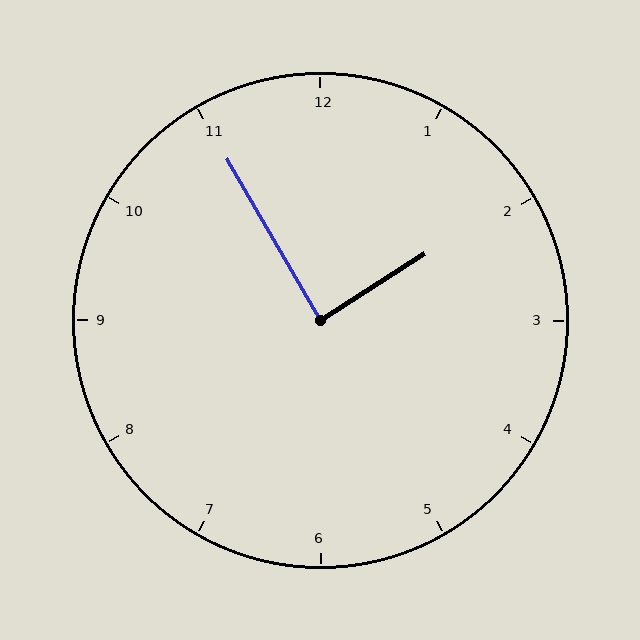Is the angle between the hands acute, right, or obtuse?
It is right.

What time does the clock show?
1:55.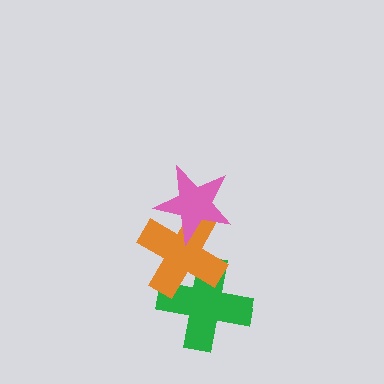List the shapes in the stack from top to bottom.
From top to bottom: the pink star, the orange cross, the green cross.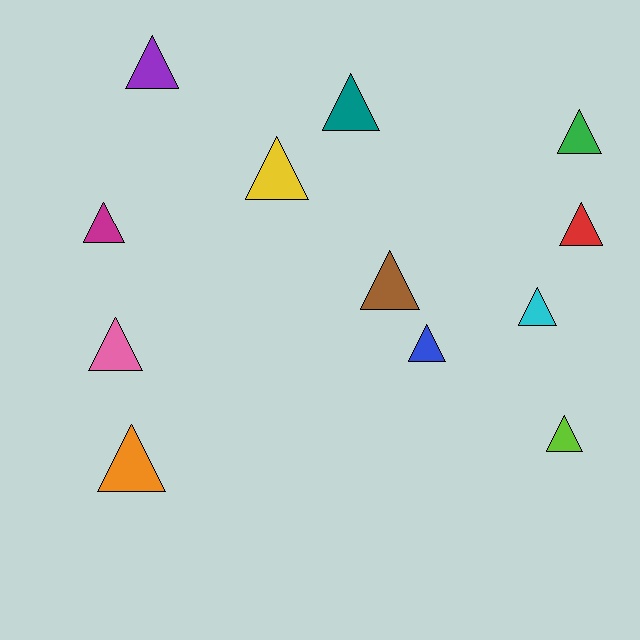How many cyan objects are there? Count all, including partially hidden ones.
There is 1 cyan object.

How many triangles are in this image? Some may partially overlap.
There are 12 triangles.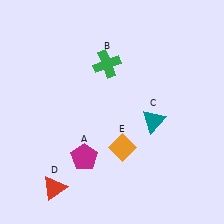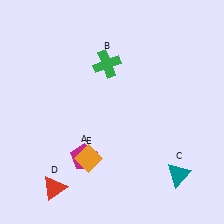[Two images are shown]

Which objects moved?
The objects that moved are: the teal triangle (C), the orange diamond (E).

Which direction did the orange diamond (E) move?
The orange diamond (E) moved left.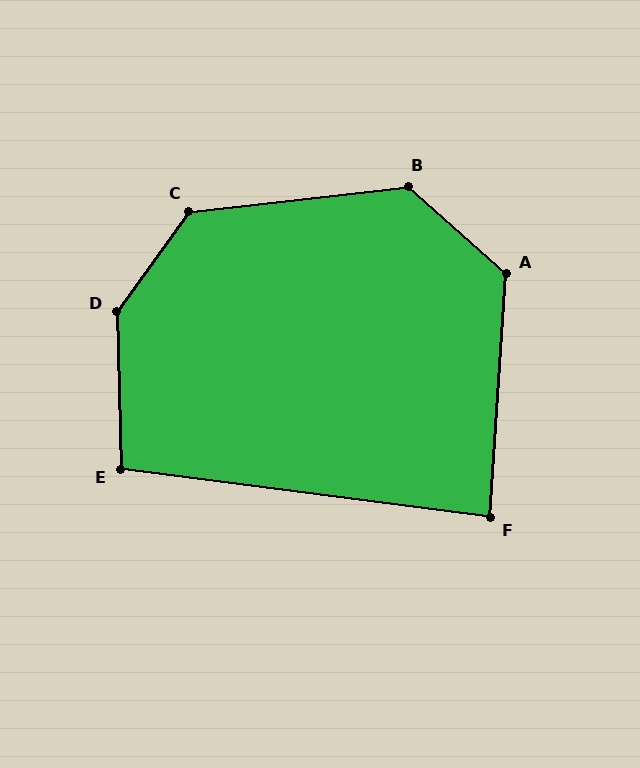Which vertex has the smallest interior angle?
F, at approximately 86 degrees.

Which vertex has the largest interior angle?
D, at approximately 142 degrees.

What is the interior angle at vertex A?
Approximately 128 degrees (obtuse).